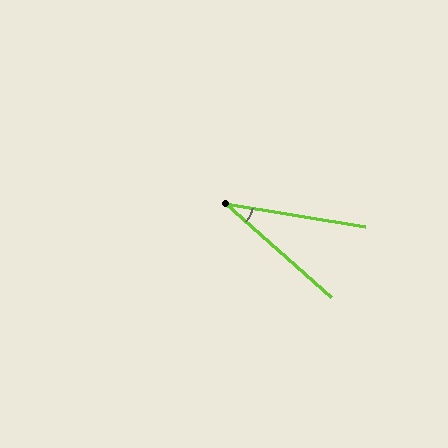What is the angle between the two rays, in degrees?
Approximately 32 degrees.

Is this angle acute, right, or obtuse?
It is acute.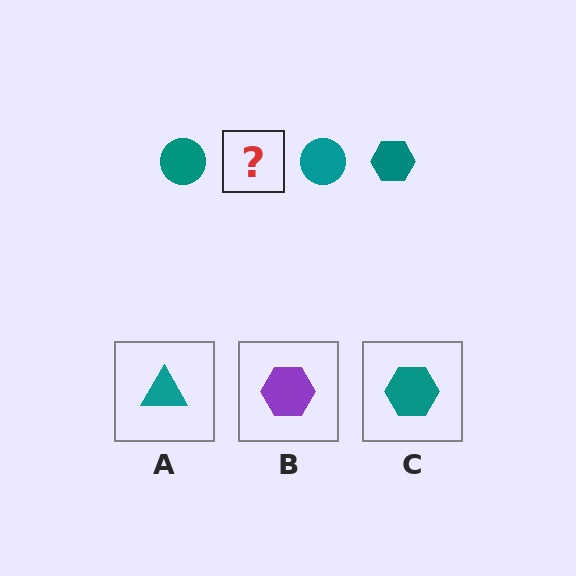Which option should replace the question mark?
Option C.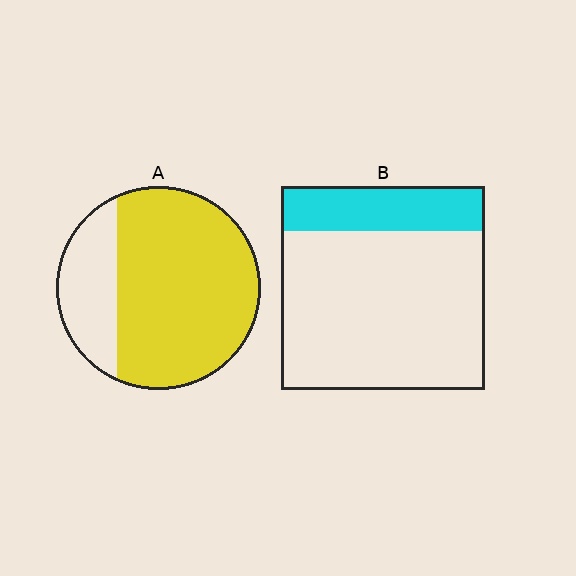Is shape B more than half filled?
No.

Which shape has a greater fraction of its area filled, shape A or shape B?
Shape A.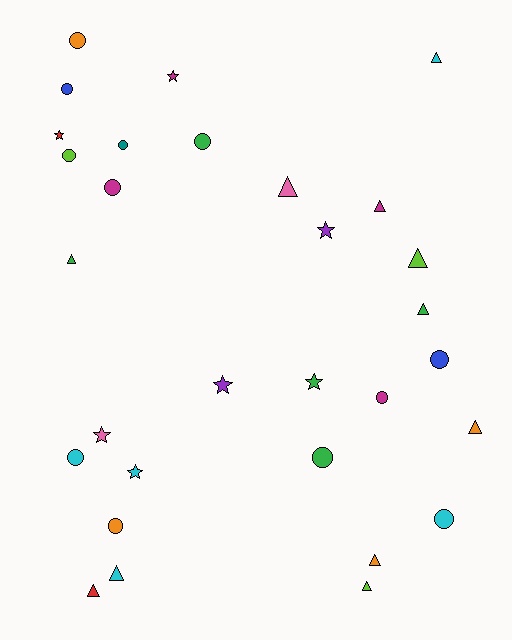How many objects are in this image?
There are 30 objects.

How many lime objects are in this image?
There are 3 lime objects.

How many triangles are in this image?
There are 11 triangles.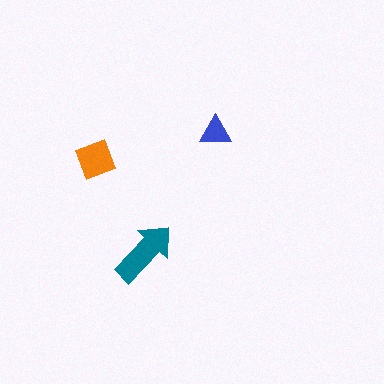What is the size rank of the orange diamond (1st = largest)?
2nd.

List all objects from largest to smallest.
The teal arrow, the orange diamond, the blue triangle.